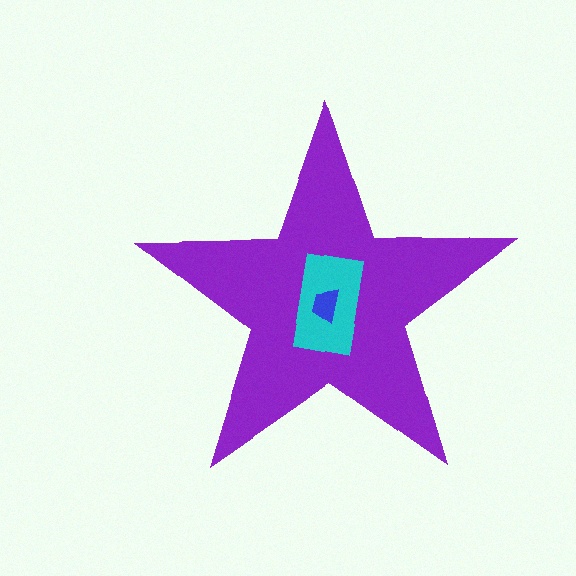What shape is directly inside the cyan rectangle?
The blue trapezoid.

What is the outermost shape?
The purple star.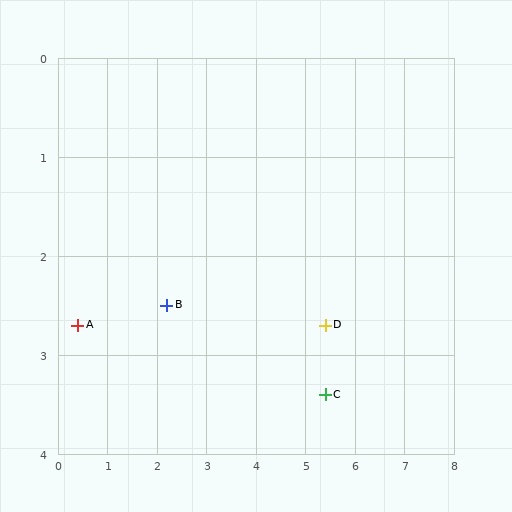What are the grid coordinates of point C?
Point C is at approximately (5.4, 3.4).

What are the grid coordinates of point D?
Point D is at approximately (5.4, 2.7).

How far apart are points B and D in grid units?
Points B and D are about 3.2 grid units apart.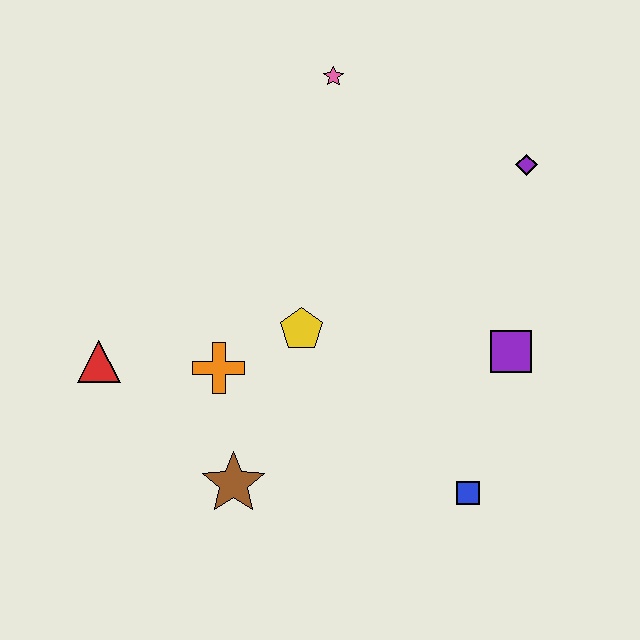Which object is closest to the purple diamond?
The purple square is closest to the purple diamond.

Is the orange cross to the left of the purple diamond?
Yes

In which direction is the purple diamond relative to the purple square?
The purple diamond is above the purple square.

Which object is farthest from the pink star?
The blue square is farthest from the pink star.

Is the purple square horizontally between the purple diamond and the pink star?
Yes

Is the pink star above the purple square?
Yes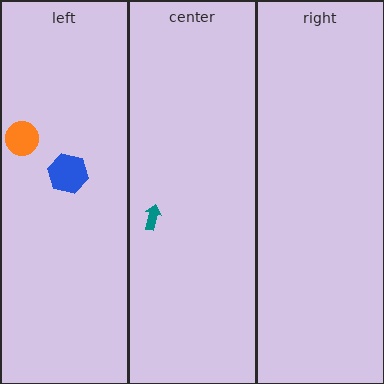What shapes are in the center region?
The teal arrow.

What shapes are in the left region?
The blue hexagon, the orange circle.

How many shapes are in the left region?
2.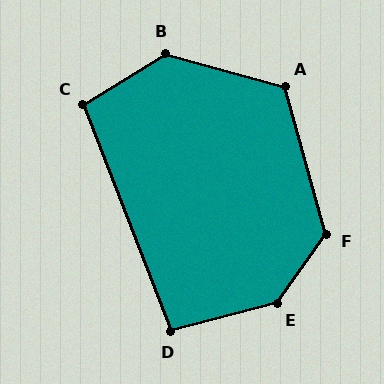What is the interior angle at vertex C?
Approximately 100 degrees (obtuse).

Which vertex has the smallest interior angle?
D, at approximately 97 degrees.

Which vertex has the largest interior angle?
E, at approximately 139 degrees.